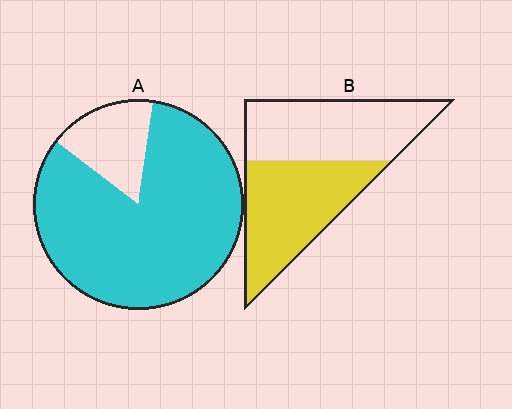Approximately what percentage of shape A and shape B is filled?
A is approximately 85% and B is approximately 50%.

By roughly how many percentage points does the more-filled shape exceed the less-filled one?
By roughly 35 percentage points (A over B).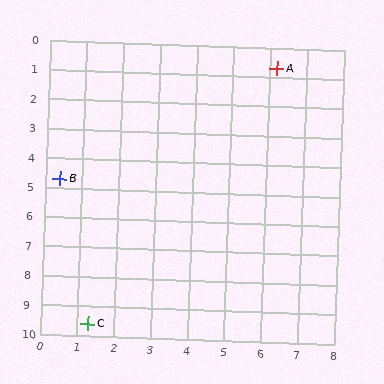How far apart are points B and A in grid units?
Points B and A are about 7.0 grid units apart.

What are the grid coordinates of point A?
Point A is at approximately (6.2, 0.7).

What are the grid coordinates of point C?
Point C is at approximately (1.3, 9.6).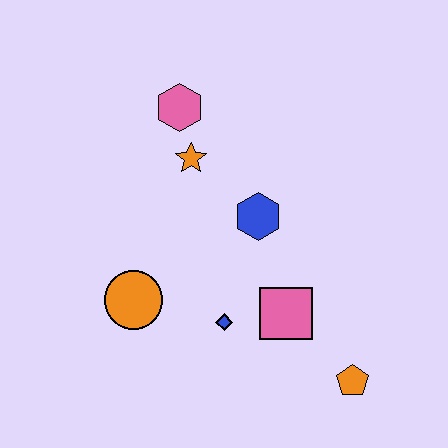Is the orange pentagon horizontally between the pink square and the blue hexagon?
No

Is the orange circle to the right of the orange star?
No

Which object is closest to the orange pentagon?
The pink square is closest to the orange pentagon.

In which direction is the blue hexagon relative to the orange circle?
The blue hexagon is to the right of the orange circle.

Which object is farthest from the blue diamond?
The pink hexagon is farthest from the blue diamond.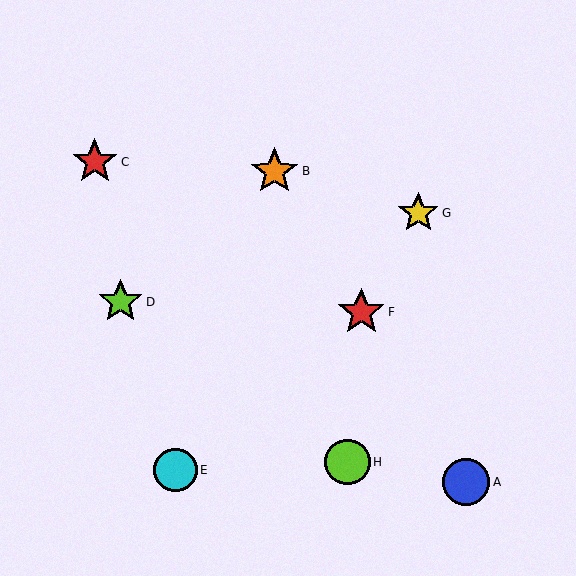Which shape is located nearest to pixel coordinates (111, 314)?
The lime star (labeled D) at (121, 302) is nearest to that location.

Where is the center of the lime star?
The center of the lime star is at (121, 302).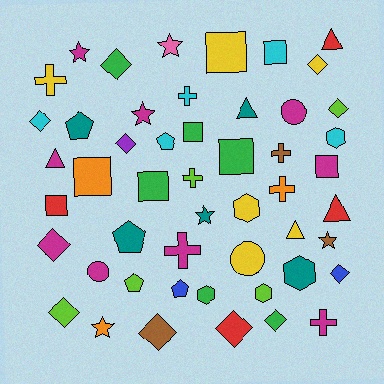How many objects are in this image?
There are 50 objects.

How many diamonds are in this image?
There are 11 diamonds.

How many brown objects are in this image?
There are 3 brown objects.